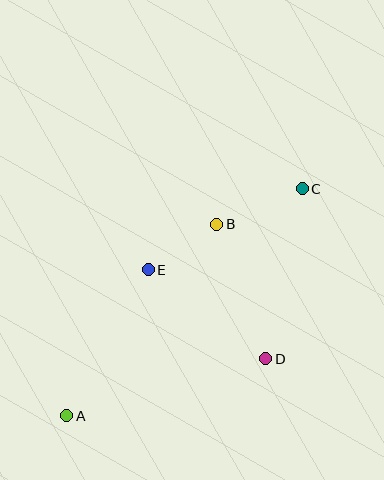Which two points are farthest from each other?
Points A and C are farthest from each other.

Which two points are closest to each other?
Points B and E are closest to each other.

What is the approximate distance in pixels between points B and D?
The distance between B and D is approximately 143 pixels.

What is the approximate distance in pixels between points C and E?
The distance between C and E is approximately 174 pixels.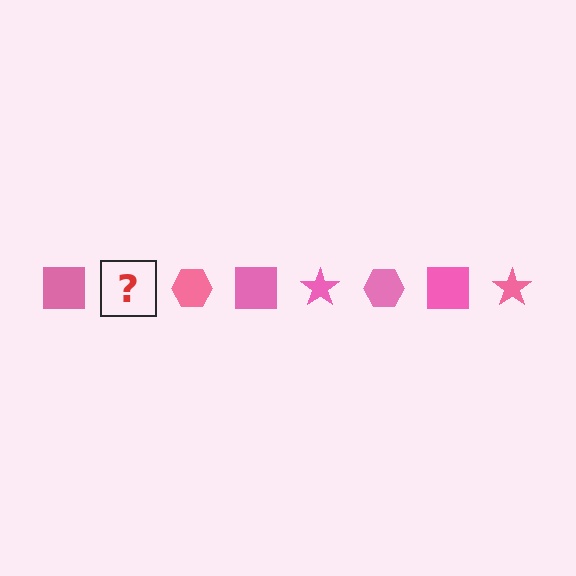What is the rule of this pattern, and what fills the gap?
The rule is that the pattern cycles through square, star, hexagon shapes in pink. The gap should be filled with a pink star.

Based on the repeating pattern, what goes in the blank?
The blank should be a pink star.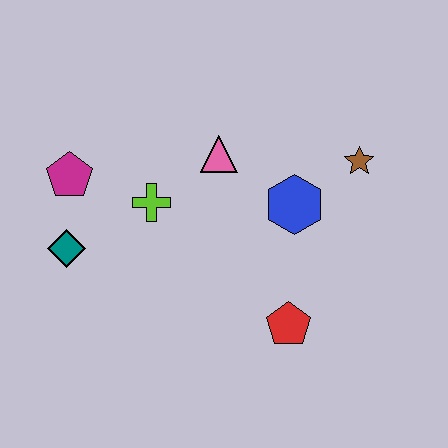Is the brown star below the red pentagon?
No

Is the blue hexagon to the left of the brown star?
Yes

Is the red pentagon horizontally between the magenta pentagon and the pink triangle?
No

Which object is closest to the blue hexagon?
The brown star is closest to the blue hexagon.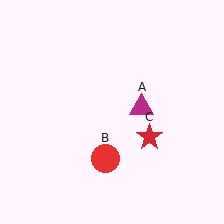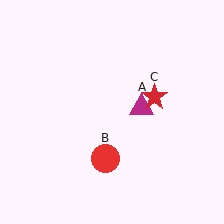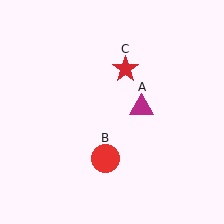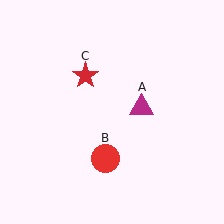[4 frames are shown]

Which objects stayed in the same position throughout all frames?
Magenta triangle (object A) and red circle (object B) remained stationary.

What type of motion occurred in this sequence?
The red star (object C) rotated counterclockwise around the center of the scene.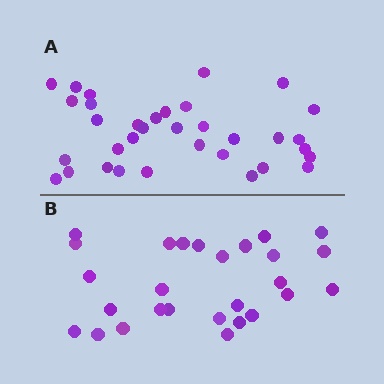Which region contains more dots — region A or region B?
Region A (the top region) has more dots.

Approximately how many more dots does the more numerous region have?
Region A has roughly 8 or so more dots than region B.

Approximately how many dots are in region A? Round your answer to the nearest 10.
About 30 dots. (The exact count is 34, which rounds to 30.)